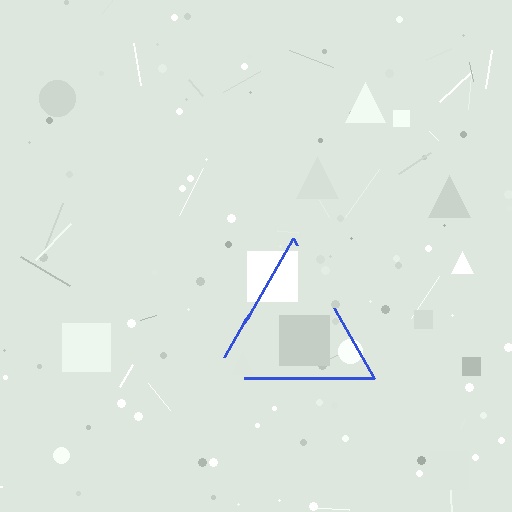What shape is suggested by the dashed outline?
The dashed outline suggests a triangle.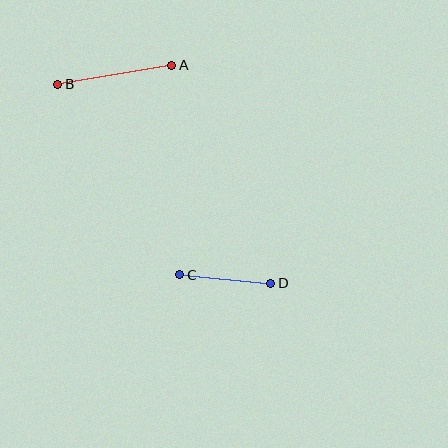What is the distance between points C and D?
The distance is approximately 92 pixels.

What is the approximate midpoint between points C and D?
The midpoint is at approximately (225, 279) pixels.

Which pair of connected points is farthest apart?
Points A and B are farthest apart.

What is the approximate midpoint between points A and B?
The midpoint is at approximately (115, 75) pixels.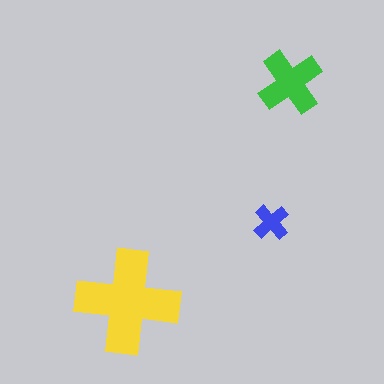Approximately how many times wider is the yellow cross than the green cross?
About 1.5 times wider.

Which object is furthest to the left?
The yellow cross is leftmost.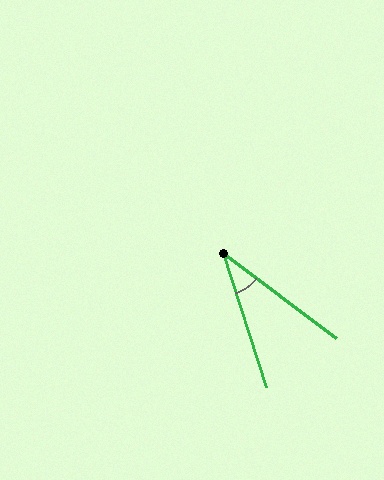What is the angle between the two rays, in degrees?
Approximately 35 degrees.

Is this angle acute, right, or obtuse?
It is acute.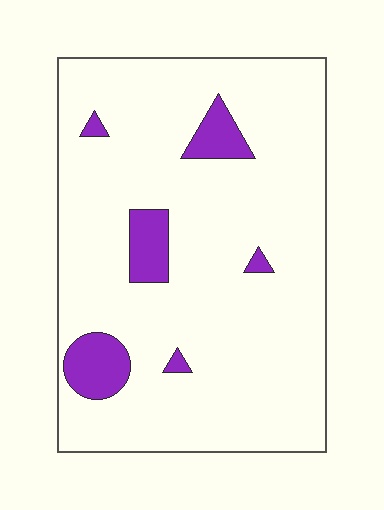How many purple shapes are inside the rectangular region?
6.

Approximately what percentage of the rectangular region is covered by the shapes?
Approximately 10%.